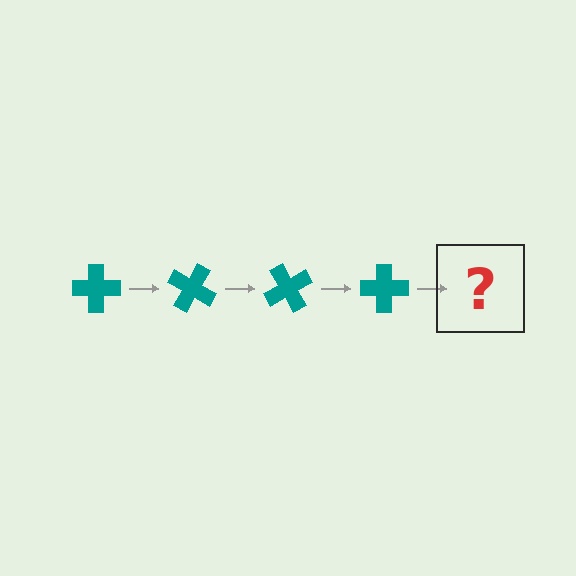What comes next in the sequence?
The next element should be a teal cross rotated 120 degrees.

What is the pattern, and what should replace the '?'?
The pattern is that the cross rotates 30 degrees each step. The '?' should be a teal cross rotated 120 degrees.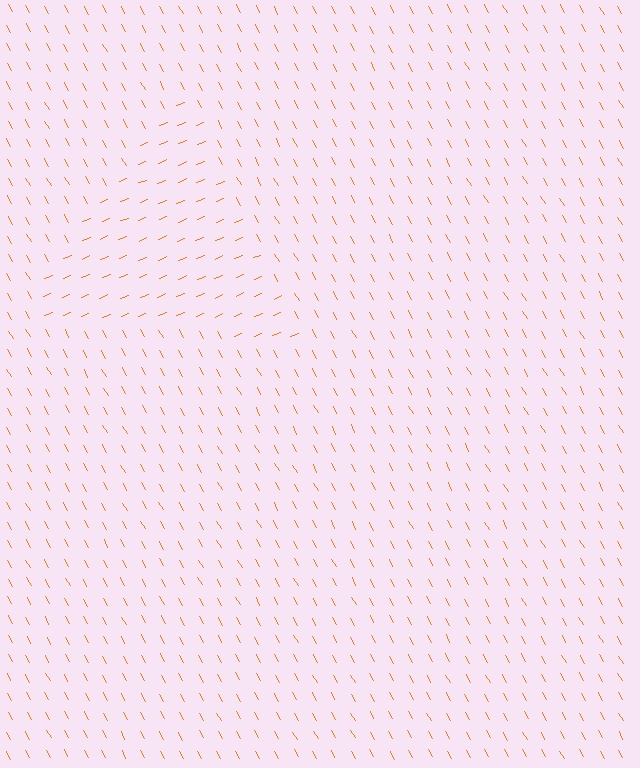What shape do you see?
I see a triangle.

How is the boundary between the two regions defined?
The boundary is defined purely by a change in line orientation (approximately 84 degrees difference). All lines are the same color and thickness.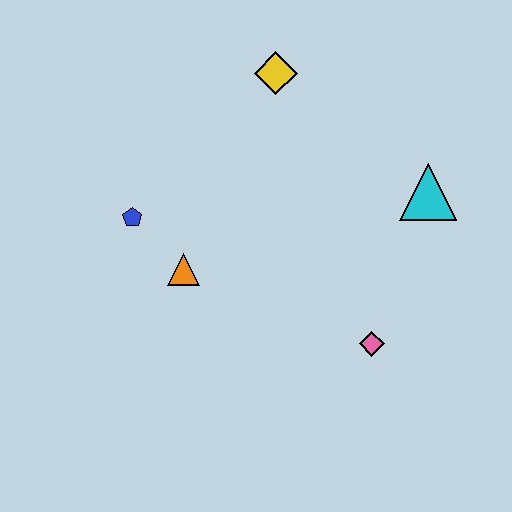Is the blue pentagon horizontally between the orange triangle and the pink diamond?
No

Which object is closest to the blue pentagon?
The orange triangle is closest to the blue pentagon.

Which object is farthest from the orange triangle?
The cyan triangle is farthest from the orange triangle.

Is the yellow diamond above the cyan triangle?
Yes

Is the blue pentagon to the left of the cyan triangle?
Yes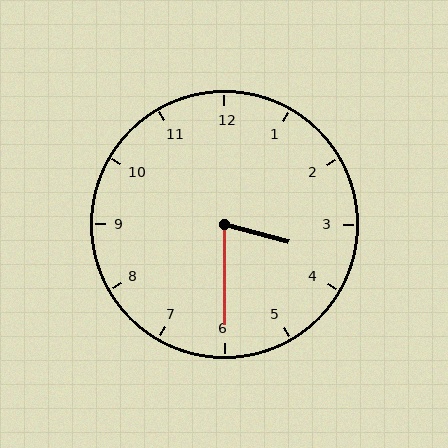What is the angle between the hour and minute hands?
Approximately 75 degrees.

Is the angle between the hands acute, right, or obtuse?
It is acute.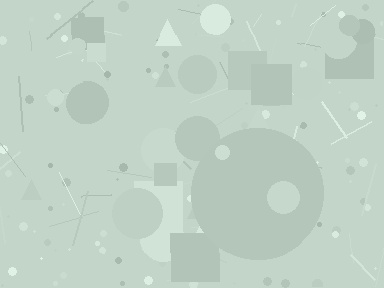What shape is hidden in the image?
A circle is hidden in the image.